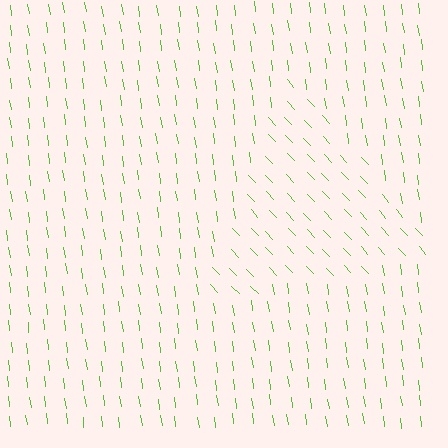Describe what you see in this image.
The image is filled with small lime line segments. A triangle region in the image has lines oriented differently from the surrounding lines, creating a visible texture boundary.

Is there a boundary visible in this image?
Yes, there is a texture boundary formed by a change in line orientation.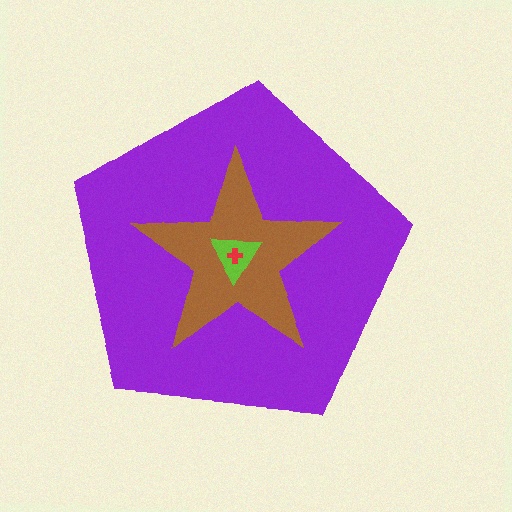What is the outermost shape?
The purple pentagon.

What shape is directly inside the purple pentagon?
The brown star.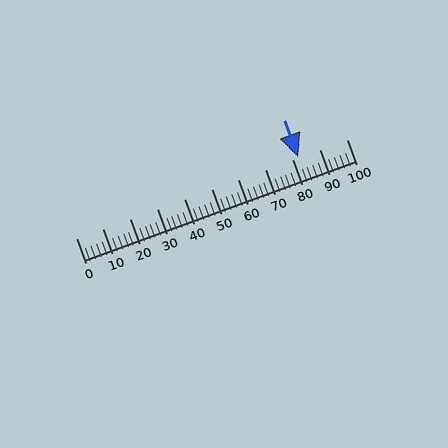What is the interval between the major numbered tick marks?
The major tick marks are spaced 10 units apart.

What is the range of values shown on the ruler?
The ruler shows values from 0 to 100.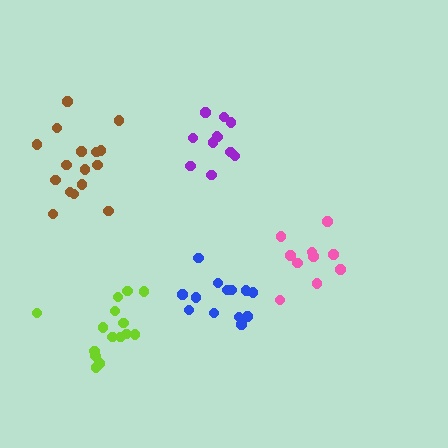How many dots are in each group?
Group 1: 10 dots, Group 2: 16 dots, Group 3: 14 dots, Group 4: 15 dots, Group 5: 11 dots (66 total).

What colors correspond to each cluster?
The clusters are colored: pink, brown, blue, lime, purple.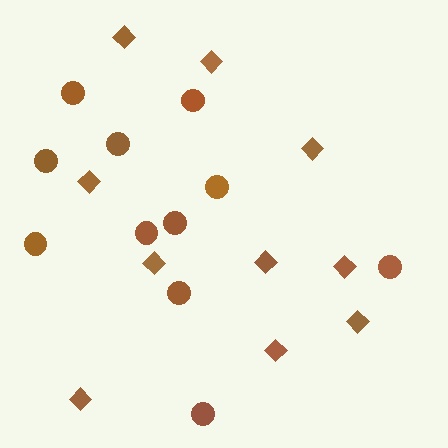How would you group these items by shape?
There are 2 groups: one group of circles (11) and one group of diamonds (10).